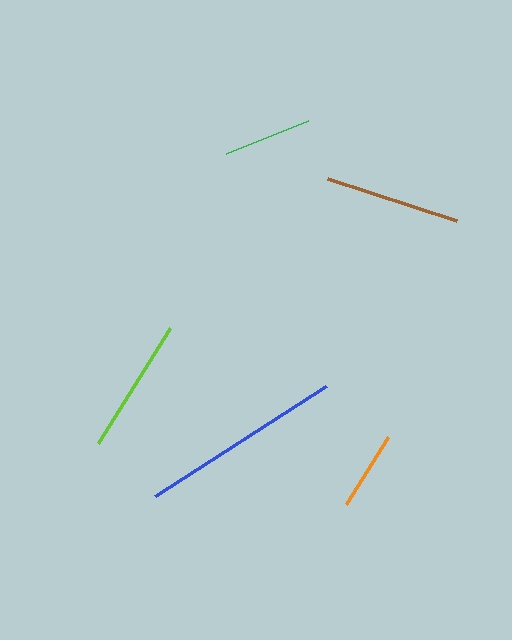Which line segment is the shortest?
The orange line is the shortest at approximately 78 pixels.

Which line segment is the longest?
The blue line is the longest at approximately 204 pixels.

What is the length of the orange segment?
The orange segment is approximately 78 pixels long.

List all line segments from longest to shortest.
From longest to shortest: blue, lime, brown, green, orange.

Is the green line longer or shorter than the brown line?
The brown line is longer than the green line.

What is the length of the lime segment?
The lime segment is approximately 136 pixels long.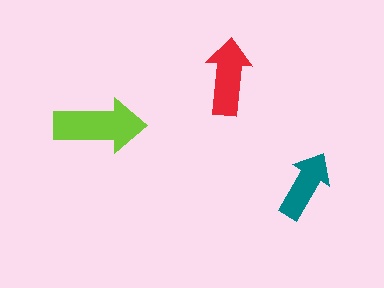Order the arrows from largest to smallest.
the lime one, the red one, the teal one.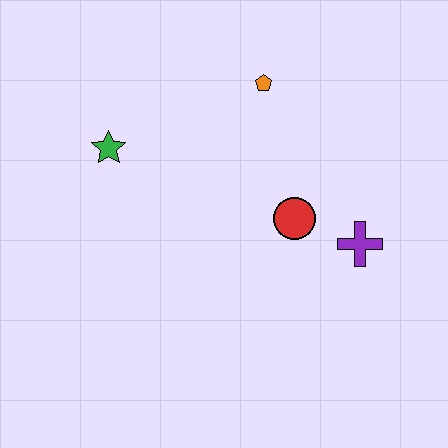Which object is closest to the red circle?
The purple cross is closest to the red circle.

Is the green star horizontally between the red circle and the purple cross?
No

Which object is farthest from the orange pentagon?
The purple cross is farthest from the orange pentagon.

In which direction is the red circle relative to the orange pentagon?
The red circle is below the orange pentagon.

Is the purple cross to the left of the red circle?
No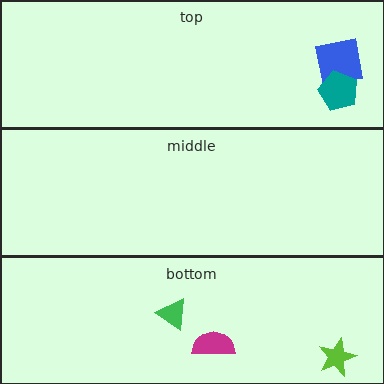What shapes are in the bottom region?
The green triangle, the magenta semicircle, the lime star.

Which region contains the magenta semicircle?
The bottom region.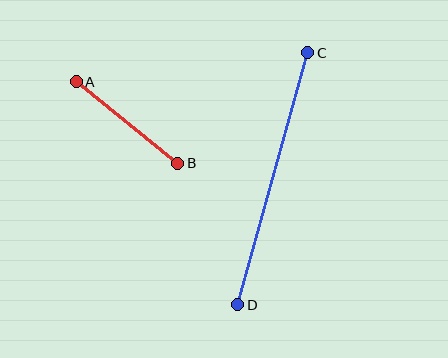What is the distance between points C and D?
The distance is approximately 262 pixels.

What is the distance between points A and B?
The distance is approximately 130 pixels.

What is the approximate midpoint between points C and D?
The midpoint is at approximately (273, 179) pixels.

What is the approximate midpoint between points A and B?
The midpoint is at approximately (127, 122) pixels.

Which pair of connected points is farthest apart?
Points C and D are farthest apart.